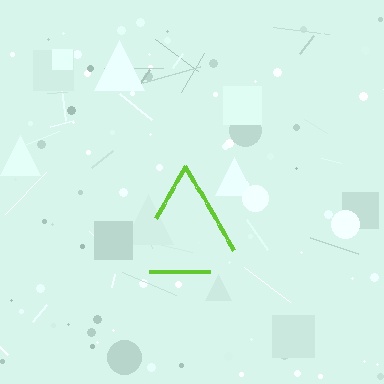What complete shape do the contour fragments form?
The contour fragments form a triangle.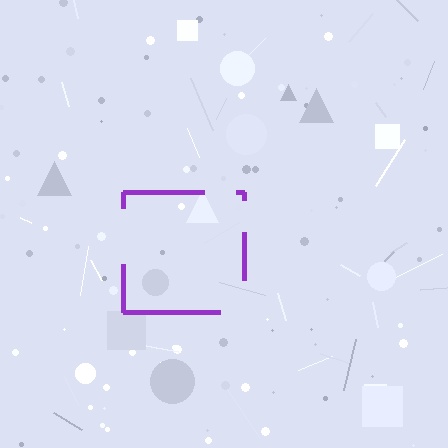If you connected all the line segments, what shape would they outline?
They would outline a square.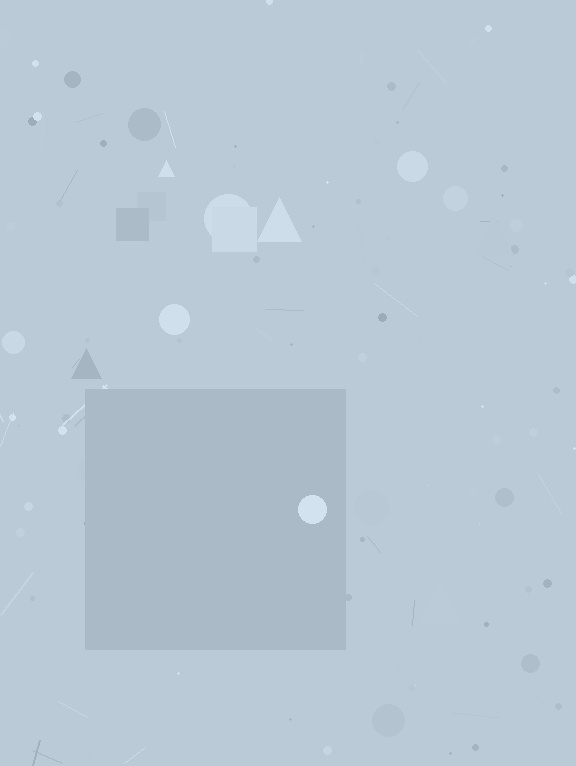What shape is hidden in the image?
A square is hidden in the image.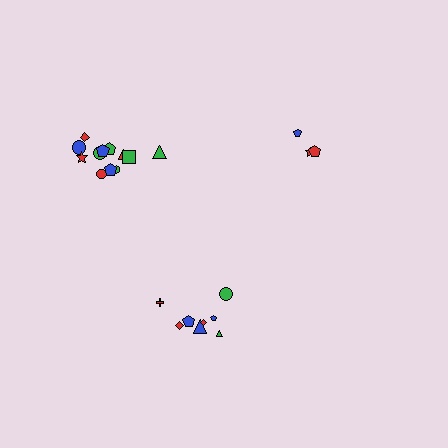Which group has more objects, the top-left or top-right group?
The top-left group.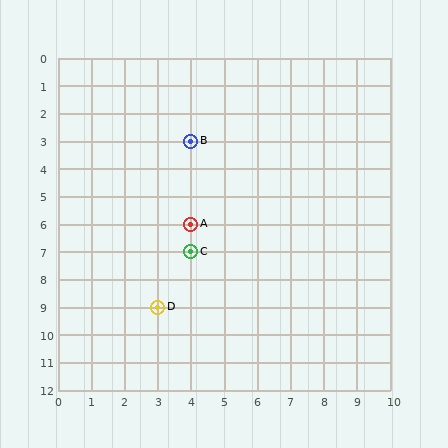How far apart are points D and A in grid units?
Points D and A are 1 column and 3 rows apart (about 3.2 grid units diagonally).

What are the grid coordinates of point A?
Point A is at grid coordinates (4, 6).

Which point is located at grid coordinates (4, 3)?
Point B is at (4, 3).